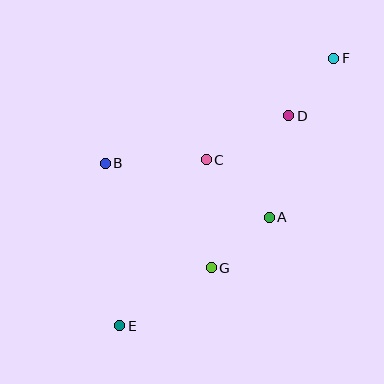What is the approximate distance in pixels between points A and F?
The distance between A and F is approximately 172 pixels.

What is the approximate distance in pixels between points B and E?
The distance between B and E is approximately 163 pixels.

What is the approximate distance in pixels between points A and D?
The distance between A and D is approximately 104 pixels.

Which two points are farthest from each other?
Points E and F are farthest from each other.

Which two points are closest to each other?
Points D and F are closest to each other.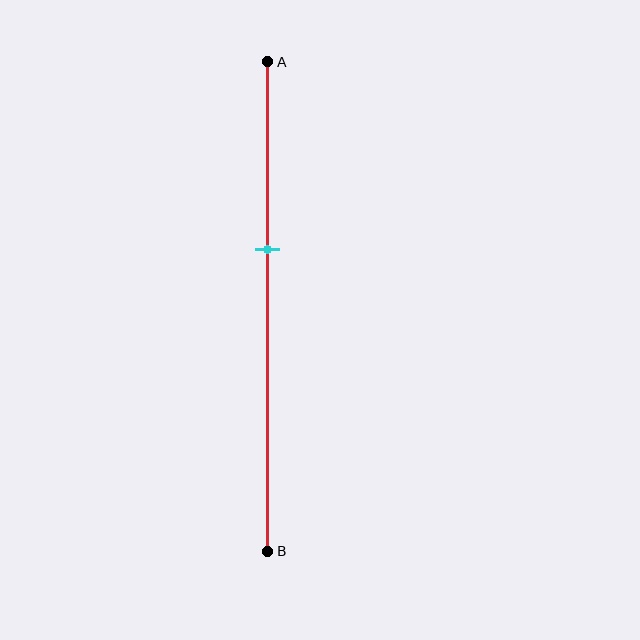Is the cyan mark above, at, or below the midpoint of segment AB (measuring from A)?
The cyan mark is above the midpoint of segment AB.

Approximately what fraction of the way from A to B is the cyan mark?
The cyan mark is approximately 40% of the way from A to B.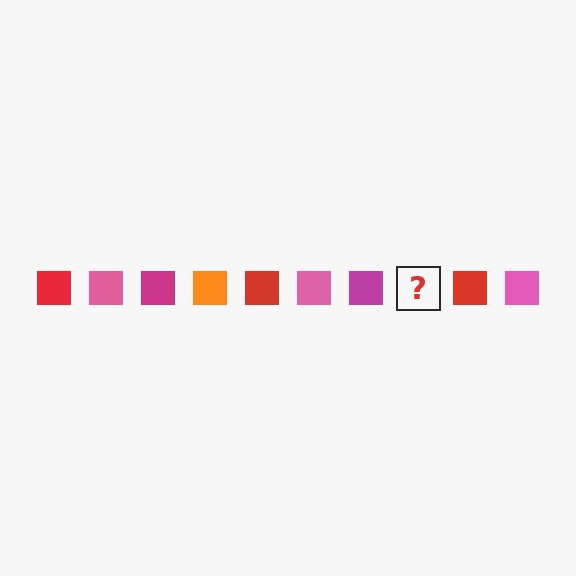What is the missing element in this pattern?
The missing element is an orange square.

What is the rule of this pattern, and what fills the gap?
The rule is that the pattern cycles through red, pink, magenta, orange squares. The gap should be filled with an orange square.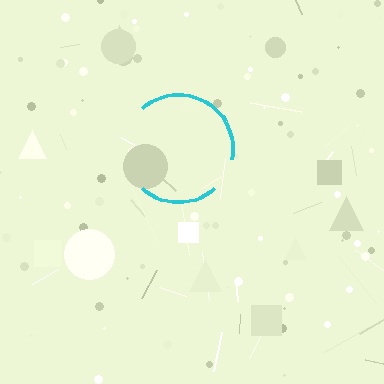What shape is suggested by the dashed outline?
The dashed outline suggests a circle.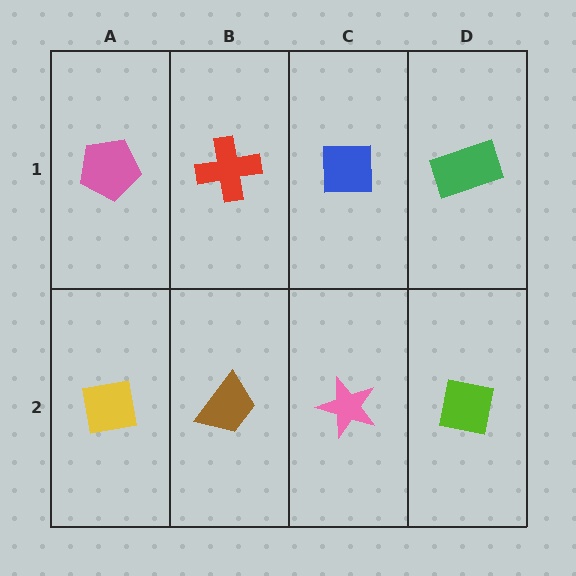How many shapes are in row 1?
4 shapes.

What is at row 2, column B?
A brown trapezoid.